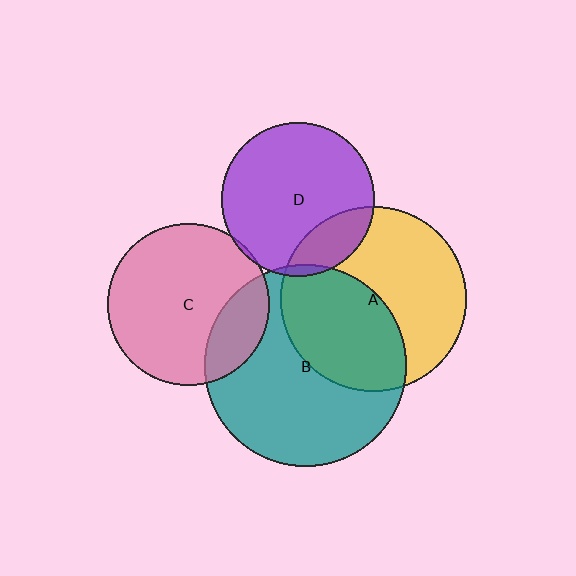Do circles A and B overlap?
Yes.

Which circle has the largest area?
Circle B (teal).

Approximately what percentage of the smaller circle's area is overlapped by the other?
Approximately 45%.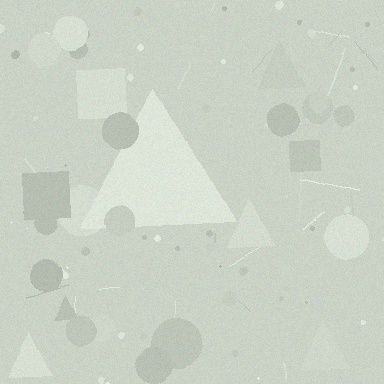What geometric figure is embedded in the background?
A triangle is embedded in the background.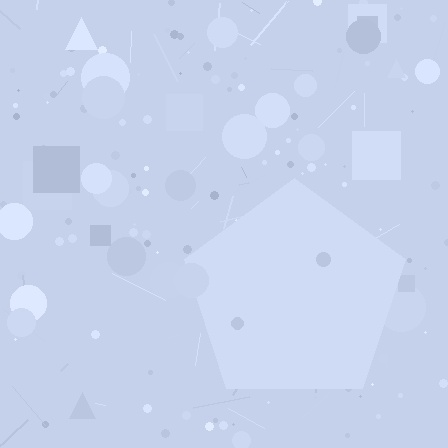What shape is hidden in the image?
A pentagon is hidden in the image.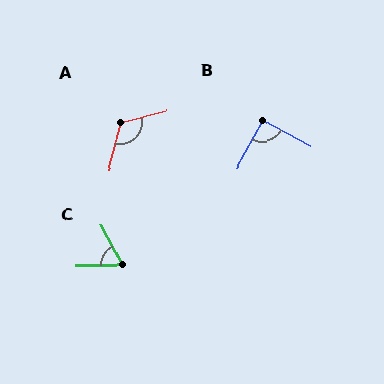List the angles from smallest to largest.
C (63°), B (89°), A (118°).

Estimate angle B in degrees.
Approximately 89 degrees.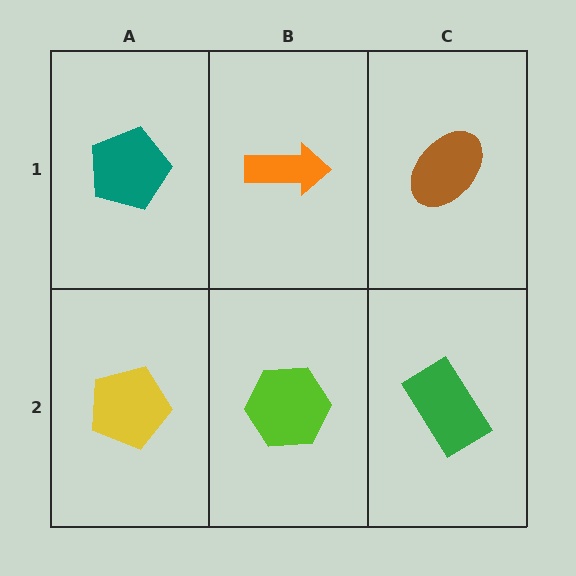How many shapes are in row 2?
3 shapes.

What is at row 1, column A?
A teal pentagon.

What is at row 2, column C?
A green rectangle.